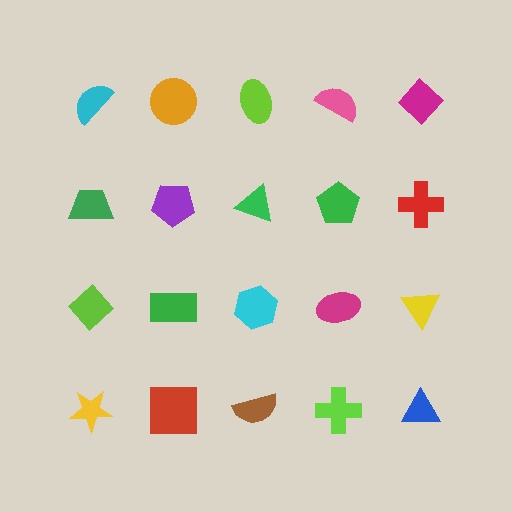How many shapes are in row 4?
5 shapes.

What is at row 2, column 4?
A green pentagon.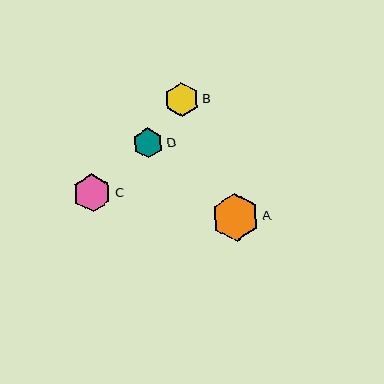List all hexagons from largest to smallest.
From largest to smallest: A, C, B, D.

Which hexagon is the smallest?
Hexagon D is the smallest with a size of approximately 30 pixels.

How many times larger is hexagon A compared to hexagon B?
Hexagon A is approximately 1.4 times the size of hexagon B.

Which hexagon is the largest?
Hexagon A is the largest with a size of approximately 47 pixels.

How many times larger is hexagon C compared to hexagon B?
Hexagon C is approximately 1.1 times the size of hexagon B.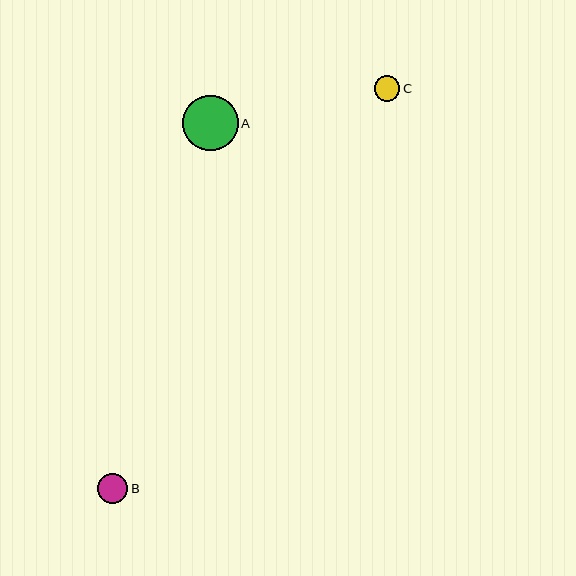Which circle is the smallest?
Circle C is the smallest with a size of approximately 25 pixels.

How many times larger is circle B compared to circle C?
Circle B is approximately 1.2 times the size of circle C.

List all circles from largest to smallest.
From largest to smallest: A, B, C.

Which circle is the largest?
Circle A is the largest with a size of approximately 56 pixels.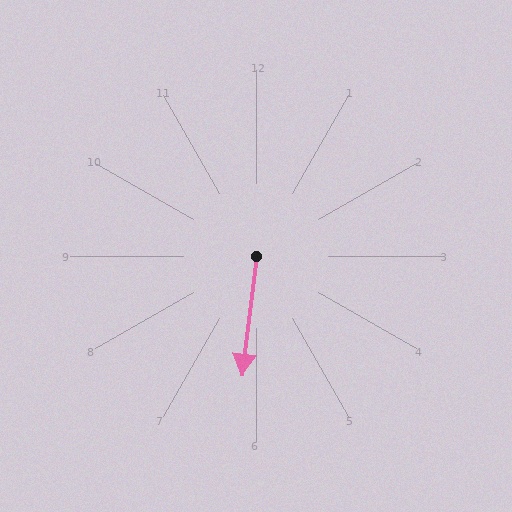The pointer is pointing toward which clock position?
Roughly 6 o'clock.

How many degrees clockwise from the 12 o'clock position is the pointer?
Approximately 187 degrees.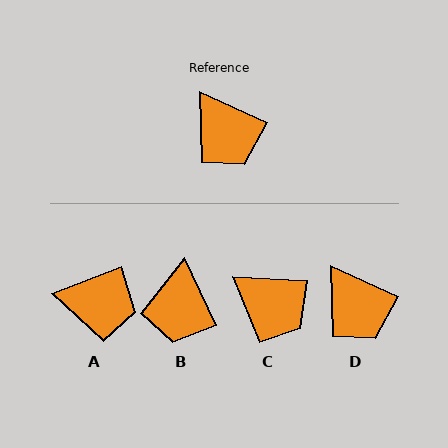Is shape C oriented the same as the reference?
No, it is off by about 21 degrees.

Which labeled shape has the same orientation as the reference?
D.